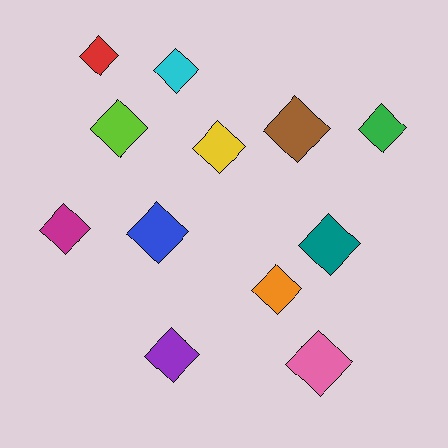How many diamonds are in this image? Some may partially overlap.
There are 12 diamonds.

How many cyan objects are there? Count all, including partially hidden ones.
There is 1 cyan object.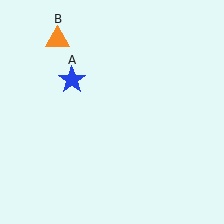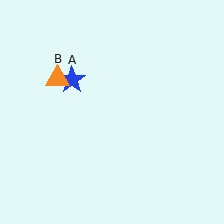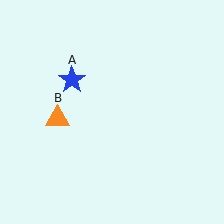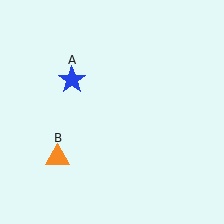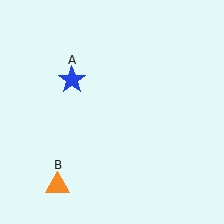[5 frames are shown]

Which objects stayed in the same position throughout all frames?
Blue star (object A) remained stationary.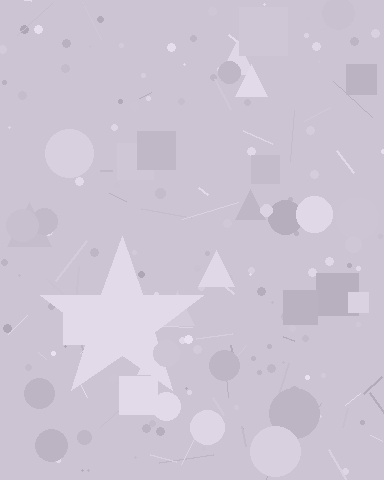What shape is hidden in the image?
A star is hidden in the image.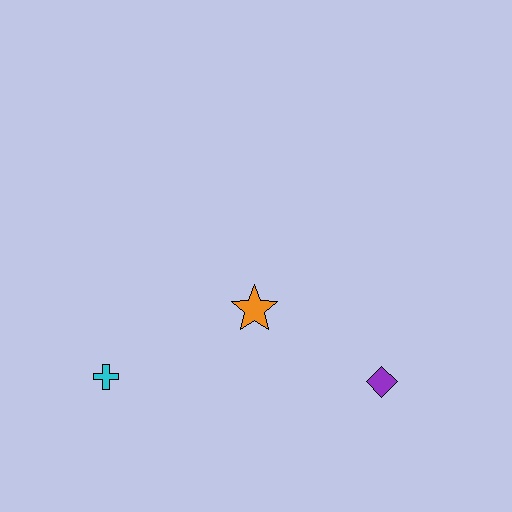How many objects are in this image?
There are 3 objects.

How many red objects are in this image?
There are no red objects.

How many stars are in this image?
There is 1 star.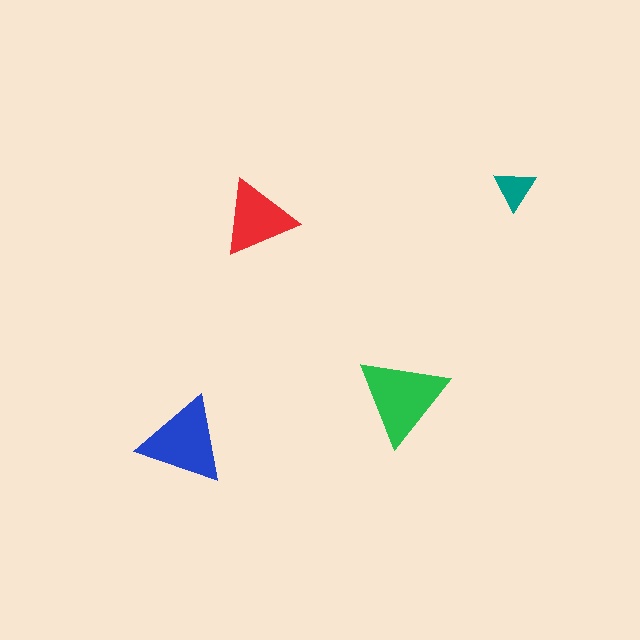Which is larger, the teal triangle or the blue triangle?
The blue one.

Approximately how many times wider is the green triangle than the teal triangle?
About 2 times wider.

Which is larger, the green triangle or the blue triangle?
The green one.